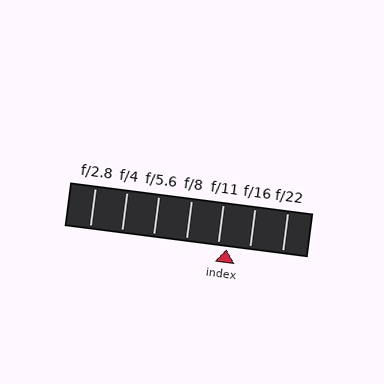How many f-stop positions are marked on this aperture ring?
There are 7 f-stop positions marked.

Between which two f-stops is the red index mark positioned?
The index mark is between f/11 and f/16.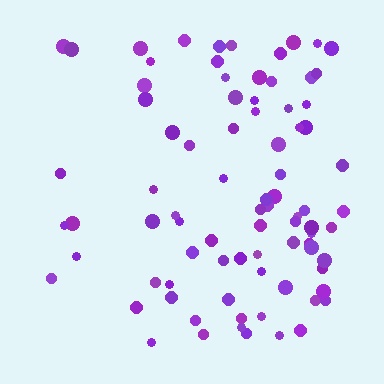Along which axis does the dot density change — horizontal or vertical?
Horizontal.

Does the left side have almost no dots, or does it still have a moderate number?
Still a moderate number, just noticeably fewer than the right.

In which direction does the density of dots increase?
From left to right, with the right side densest.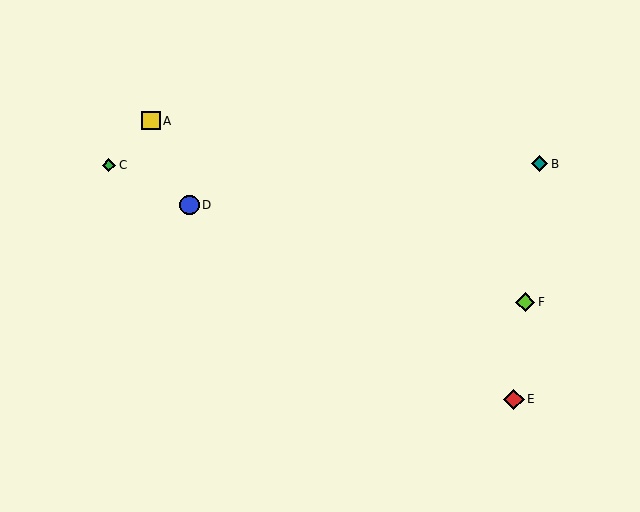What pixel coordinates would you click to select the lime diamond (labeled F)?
Click at (525, 302) to select the lime diamond F.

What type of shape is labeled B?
Shape B is a teal diamond.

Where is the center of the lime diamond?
The center of the lime diamond is at (525, 302).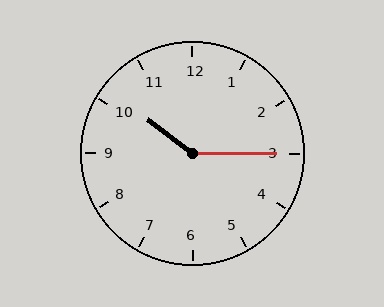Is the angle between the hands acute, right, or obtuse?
It is obtuse.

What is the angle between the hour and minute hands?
Approximately 142 degrees.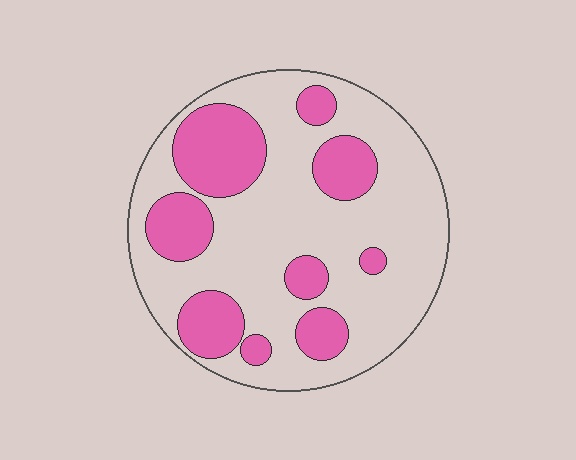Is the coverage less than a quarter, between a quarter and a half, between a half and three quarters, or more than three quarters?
Between a quarter and a half.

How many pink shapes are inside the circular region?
9.